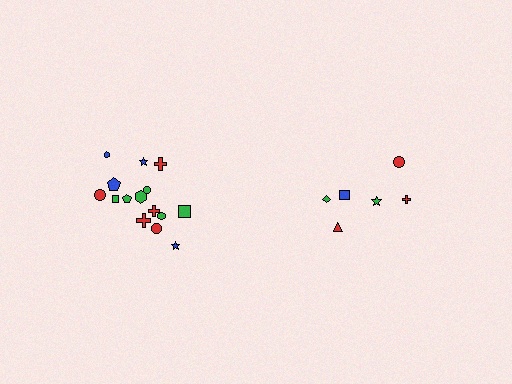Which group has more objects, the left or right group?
The left group.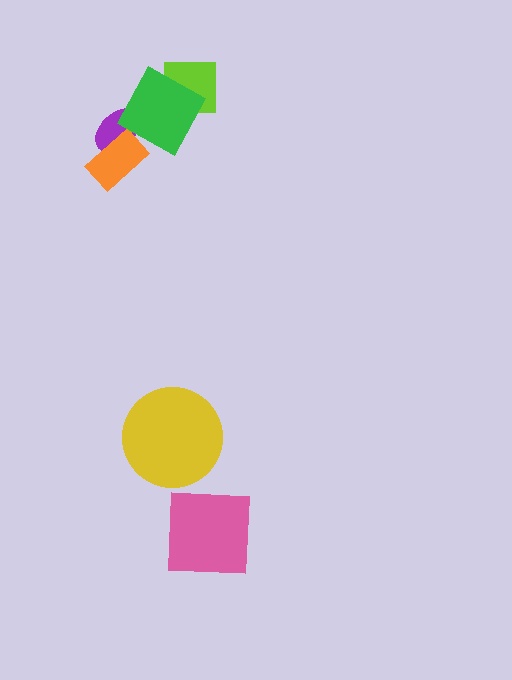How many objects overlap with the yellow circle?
0 objects overlap with the yellow circle.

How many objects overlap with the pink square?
0 objects overlap with the pink square.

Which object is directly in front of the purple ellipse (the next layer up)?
The orange rectangle is directly in front of the purple ellipse.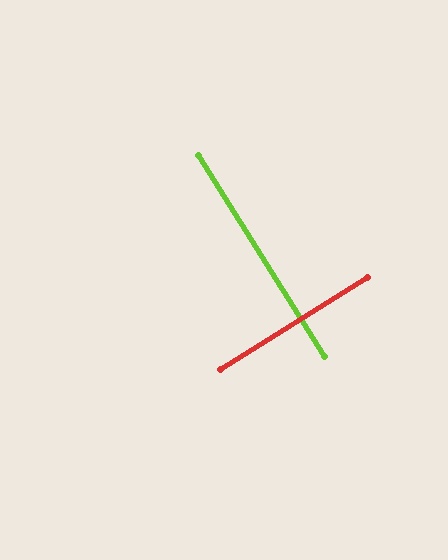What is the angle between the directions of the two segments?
Approximately 89 degrees.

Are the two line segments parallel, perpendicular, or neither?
Perpendicular — they meet at approximately 89°.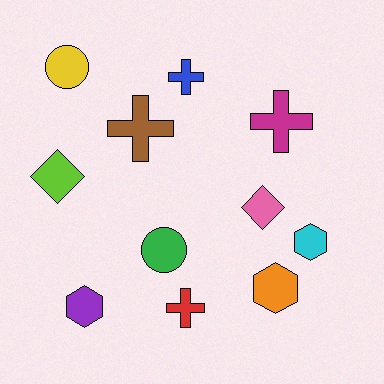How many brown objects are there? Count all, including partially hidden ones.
There is 1 brown object.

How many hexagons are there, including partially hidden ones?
There are 3 hexagons.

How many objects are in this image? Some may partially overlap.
There are 11 objects.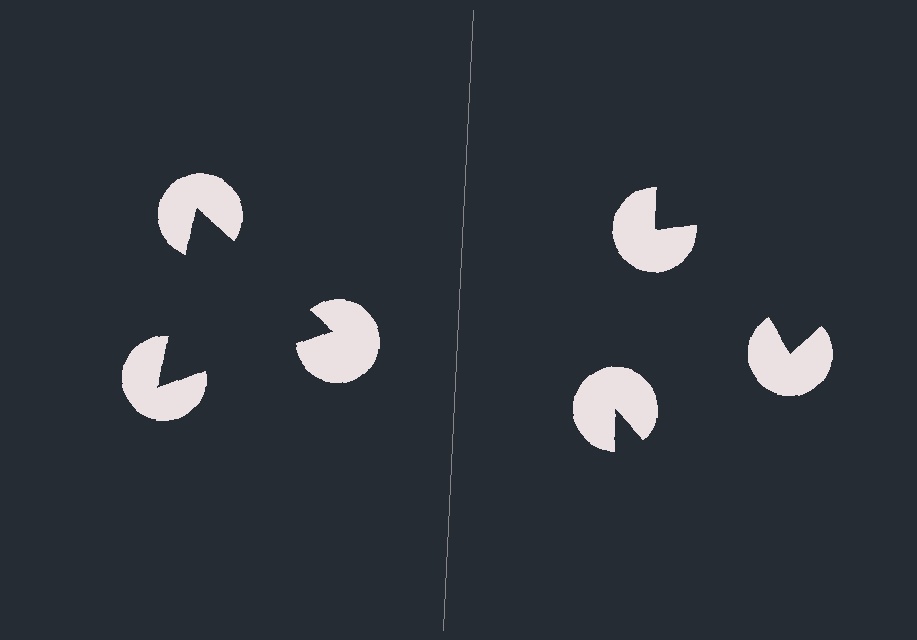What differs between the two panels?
The pac-man discs are positioned identically on both sides; only the wedge orientations differ. On the left they align to a triangle; on the right they are misaligned.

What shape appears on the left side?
An illusory triangle.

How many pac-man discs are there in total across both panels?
6 — 3 on each side.